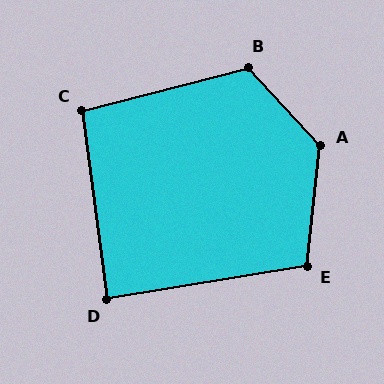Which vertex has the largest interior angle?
A, at approximately 131 degrees.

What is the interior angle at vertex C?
Approximately 97 degrees (obtuse).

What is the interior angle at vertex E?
Approximately 106 degrees (obtuse).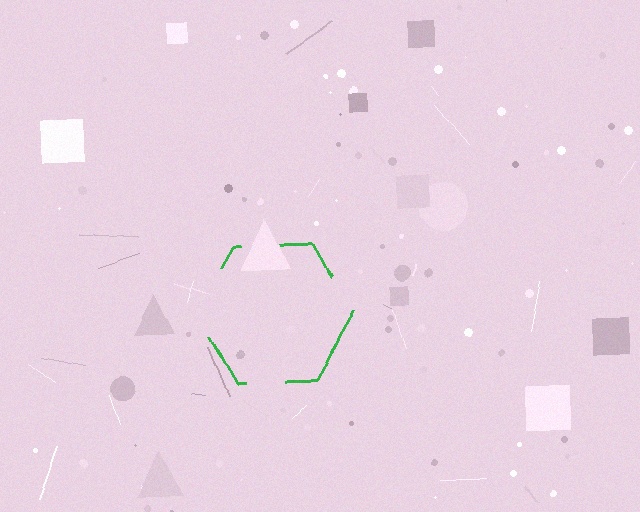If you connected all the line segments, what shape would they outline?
They would outline a hexagon.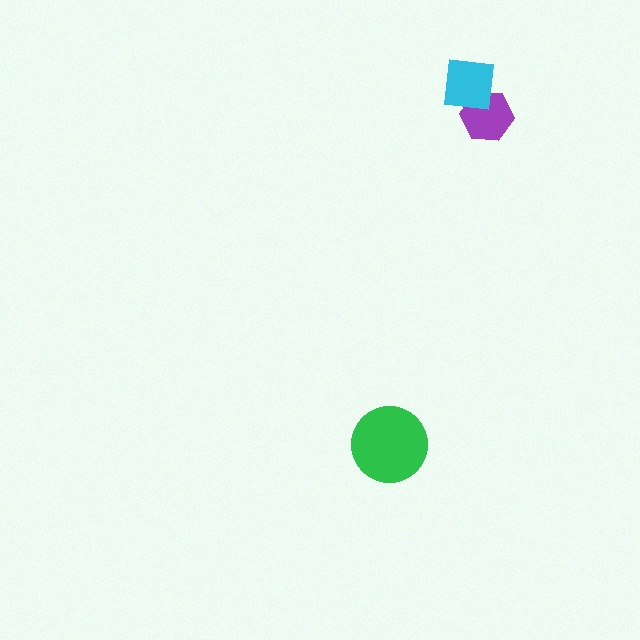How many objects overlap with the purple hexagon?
1 object overlaps with the purple hexagon.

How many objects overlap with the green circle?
0 objects overlap with the green circle.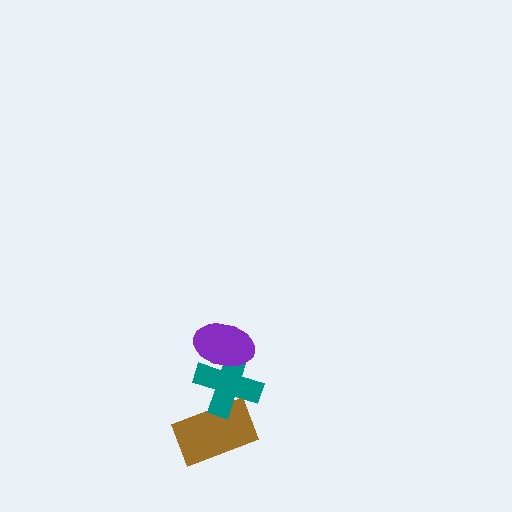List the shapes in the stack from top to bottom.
From top to bottom: the purple ellipse, the teal cross, the brown rectangle.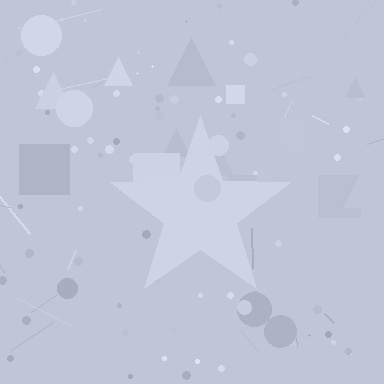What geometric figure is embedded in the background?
A star is embedded in the background.